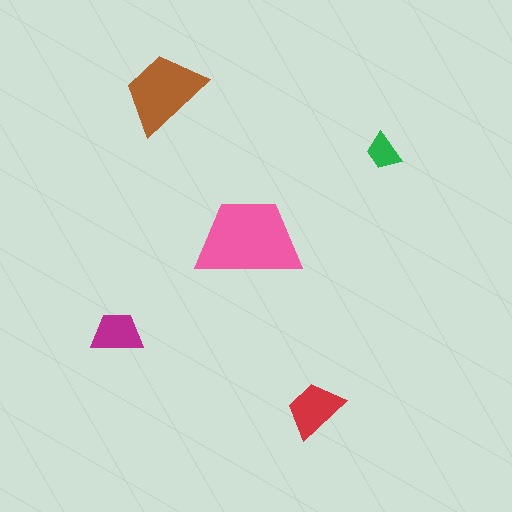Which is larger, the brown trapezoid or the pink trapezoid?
The pink one.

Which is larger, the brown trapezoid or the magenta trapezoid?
The brown one.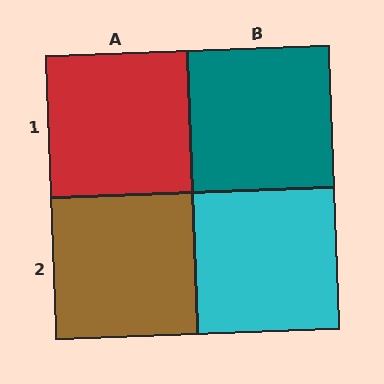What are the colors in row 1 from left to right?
Red, teal.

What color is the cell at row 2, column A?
Brown.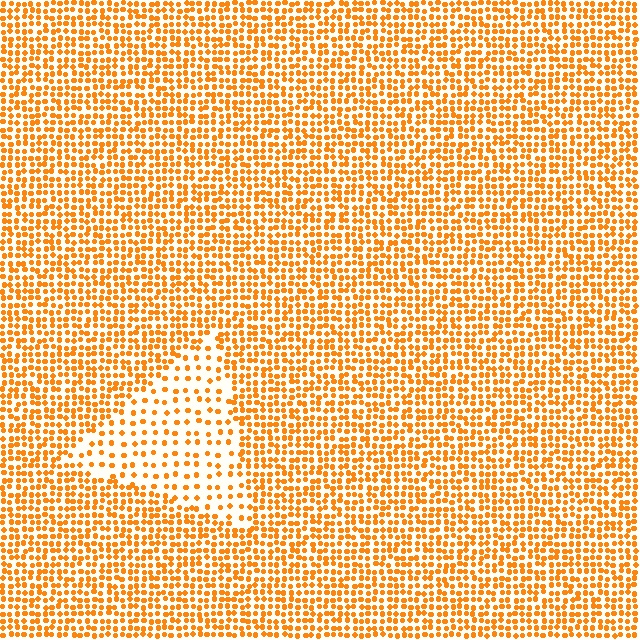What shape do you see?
I see a triangle.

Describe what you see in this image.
The image contains small orange elements arranged at two different densities. A triangle-shaped region is visible where the elements are less densely packed than the surrounding area.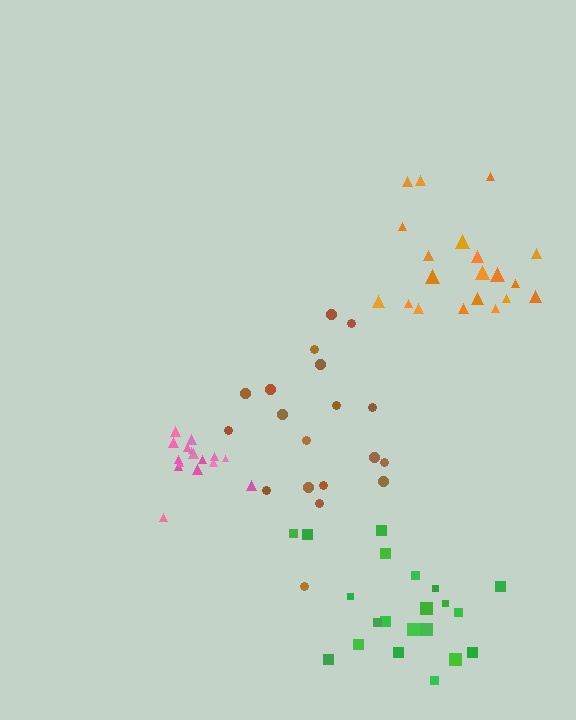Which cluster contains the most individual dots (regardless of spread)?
Green (21).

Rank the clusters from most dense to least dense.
pink, orange, green, brown.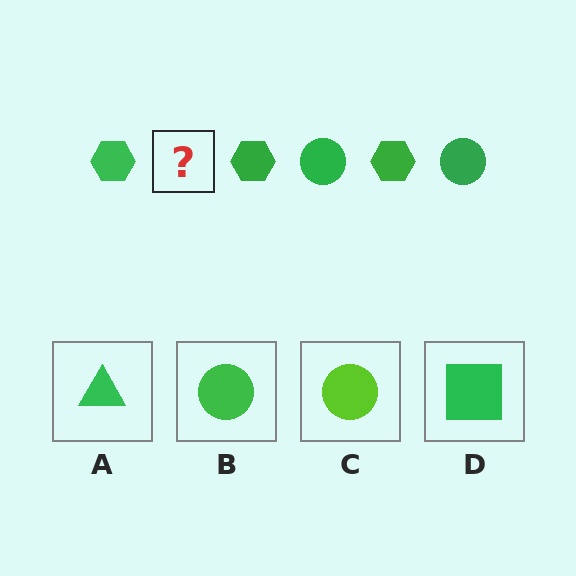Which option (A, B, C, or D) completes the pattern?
B.